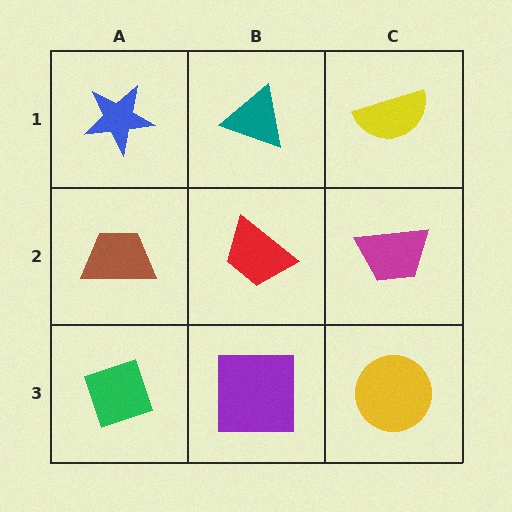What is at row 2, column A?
A brown trapezoid.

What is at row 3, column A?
A green diamond.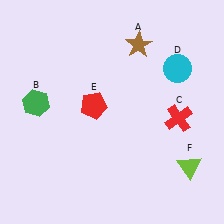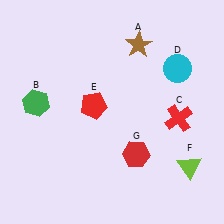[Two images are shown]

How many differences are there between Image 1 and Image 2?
There is 1 difference between the two images.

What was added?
A red hexagon (G) was added in Image 2.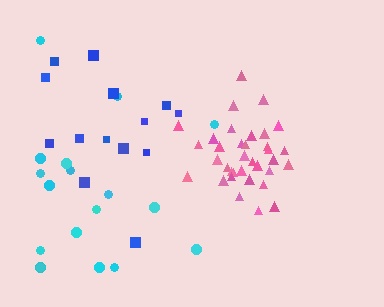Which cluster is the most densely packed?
Pink.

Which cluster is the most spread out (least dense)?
Cyan.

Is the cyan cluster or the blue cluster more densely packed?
Blue.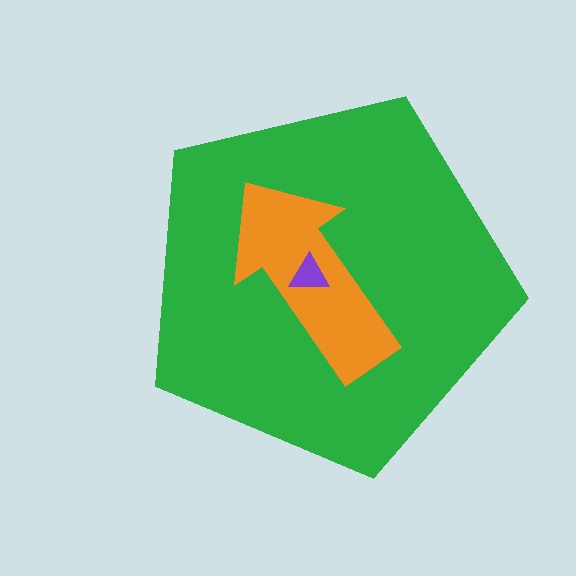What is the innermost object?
The purple triangle.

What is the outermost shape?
The green pentagon.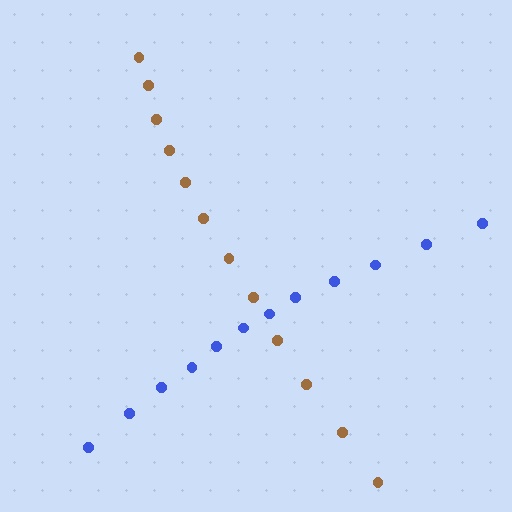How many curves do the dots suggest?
There are 2 distinct paths.